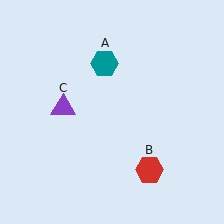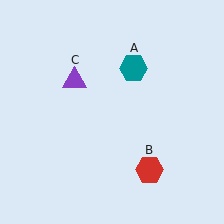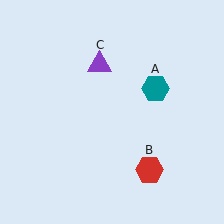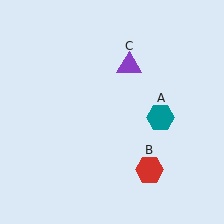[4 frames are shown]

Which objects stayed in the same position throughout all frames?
Red hexagon (object B) remained stationary.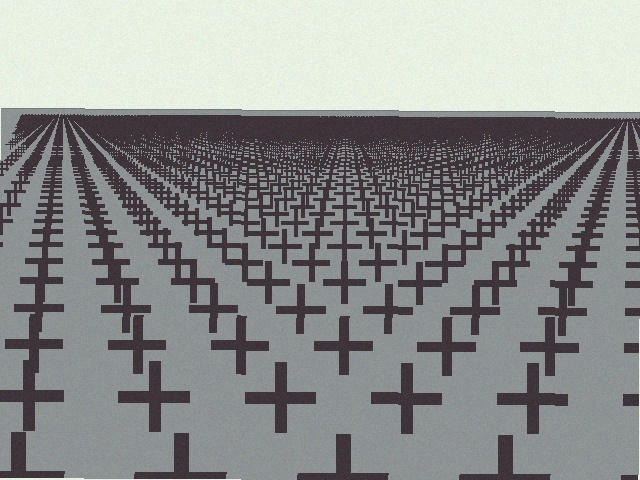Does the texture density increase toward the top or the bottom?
Density increases toward the top.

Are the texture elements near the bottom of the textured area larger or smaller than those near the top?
Larger. Near the bottom, elements are closer to the viewer and appear at a bigger on-screen size.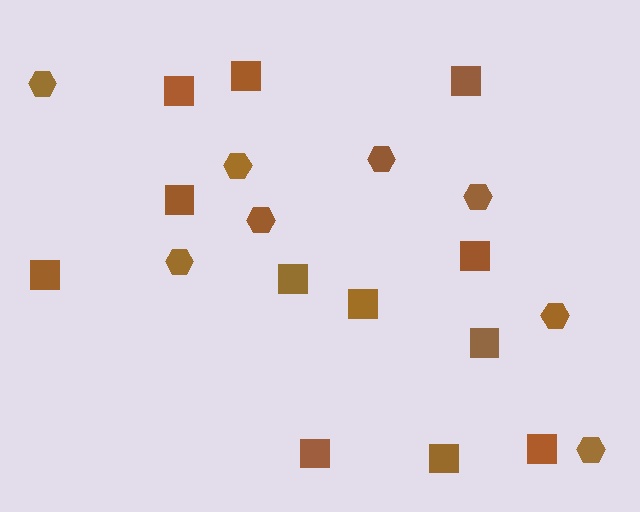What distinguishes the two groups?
There are 2 groups: one group of hexagons (8) and one group of squares (12).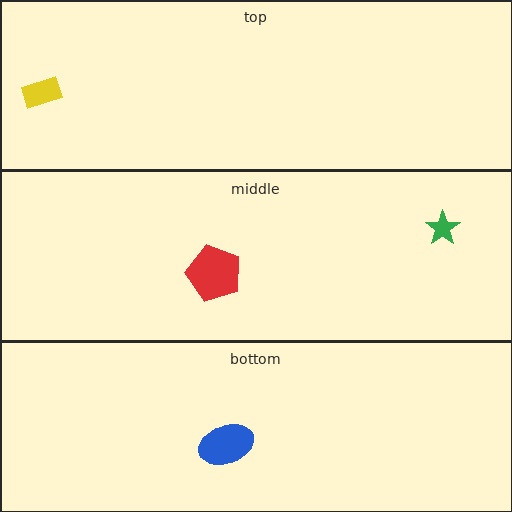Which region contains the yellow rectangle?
The top region.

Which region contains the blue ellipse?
The bottom region.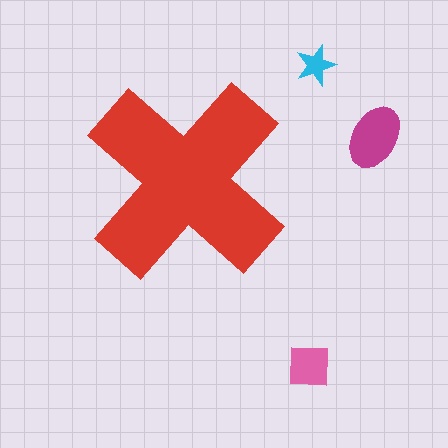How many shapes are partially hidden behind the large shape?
0 shapes are partially hidden.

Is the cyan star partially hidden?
No, the cyan star is fully visible.